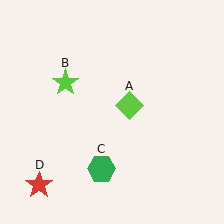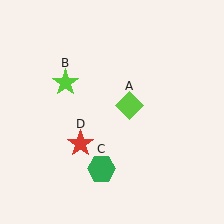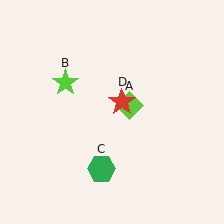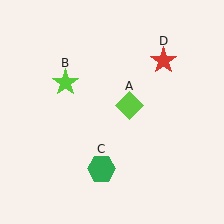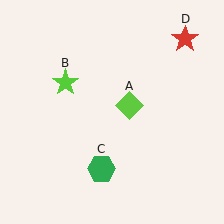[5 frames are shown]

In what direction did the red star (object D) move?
The red star (object D) moved up and to the right.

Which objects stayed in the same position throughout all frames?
Lime diamond (object A) and lime star (object B) and green hexagon (object C) remained stationary.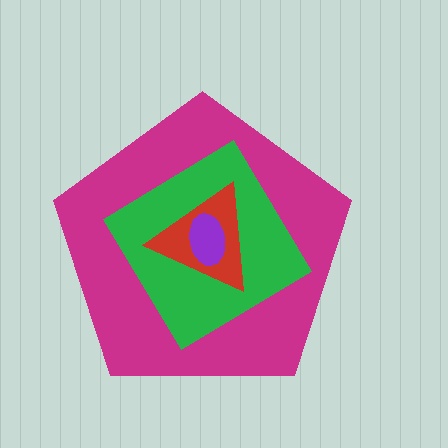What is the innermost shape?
The purple ellipse.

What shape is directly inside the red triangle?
The purple ellipse.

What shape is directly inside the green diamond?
The red triangle.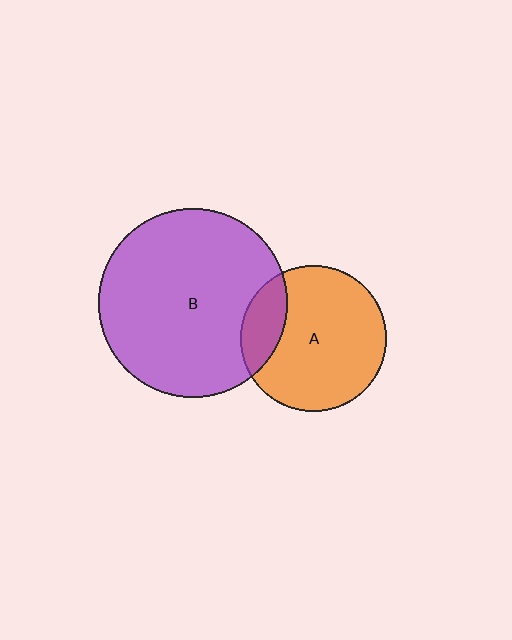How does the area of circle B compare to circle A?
Approximately 1.7 times.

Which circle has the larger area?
Circle B (purple).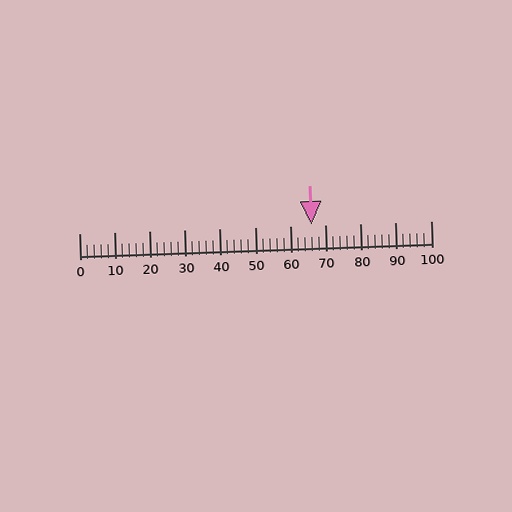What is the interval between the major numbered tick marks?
The major tick marks are spaced 10 units apart.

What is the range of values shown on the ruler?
The ruler shows values from 0 to 100.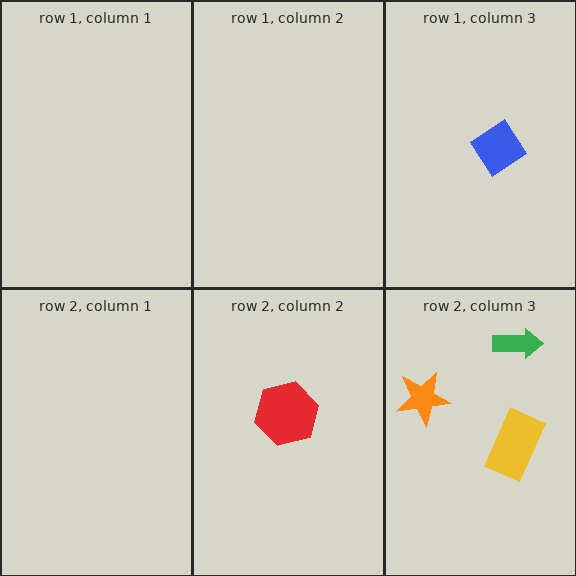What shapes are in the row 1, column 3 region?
The blue diamond.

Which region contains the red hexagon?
The row 2, column 2 region.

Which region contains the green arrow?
The row 2, column 3 region.